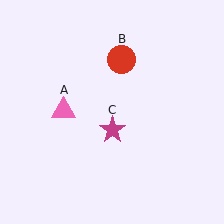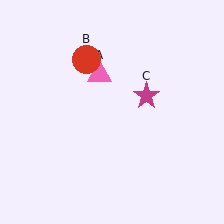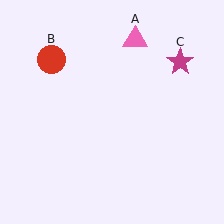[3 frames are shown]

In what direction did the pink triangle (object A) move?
The pink triangle (object A) moved up and to the right.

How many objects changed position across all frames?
3 objects changed position: pink triangle (object A), red circle (object B), magenta star (object C).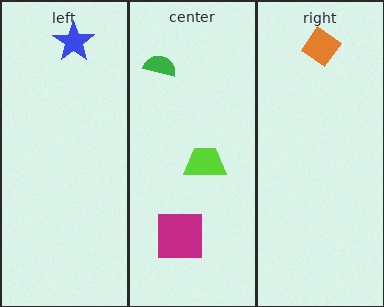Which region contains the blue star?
The left region.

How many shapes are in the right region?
1.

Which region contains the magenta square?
The center region.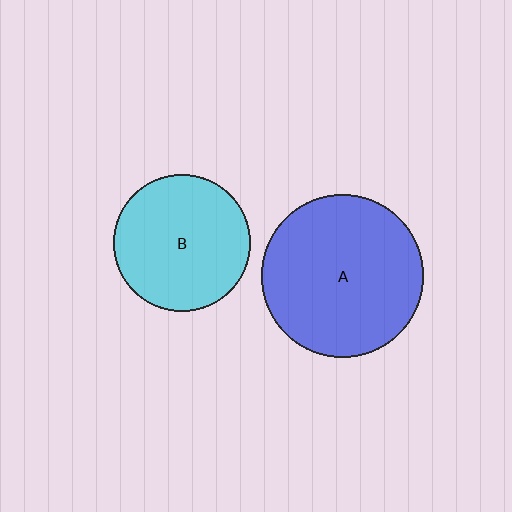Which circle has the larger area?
Circle A (blue).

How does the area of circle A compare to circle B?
Approximately 1.4 times.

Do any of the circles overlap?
No, none of the circles overlap.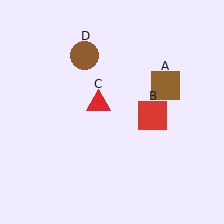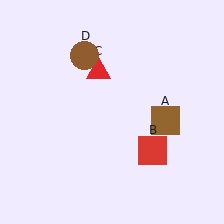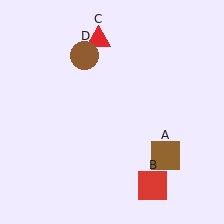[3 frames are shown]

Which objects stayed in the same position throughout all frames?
Brown circle (object D) remained stationary.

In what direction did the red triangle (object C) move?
The red triangle (object C) moved up.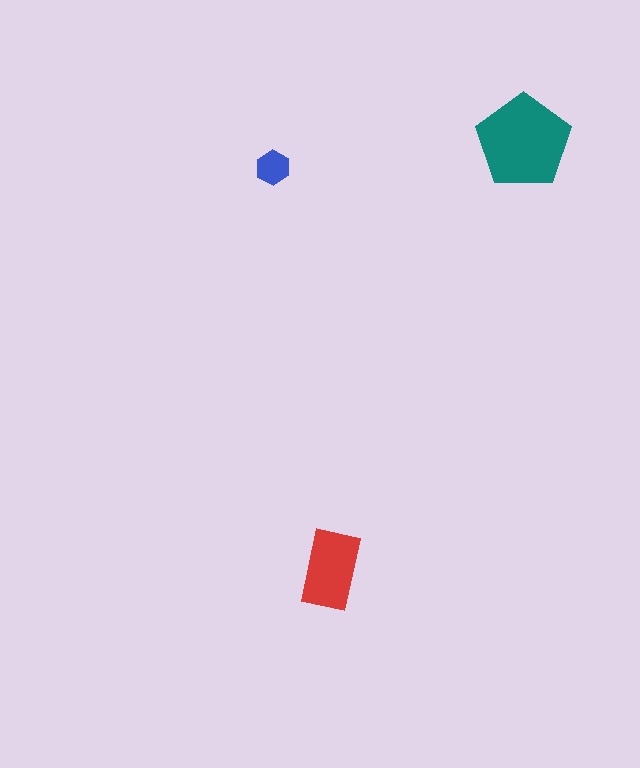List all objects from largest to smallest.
The teal pentagon, the red rectangle, the blue hexagon.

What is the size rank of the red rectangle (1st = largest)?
2nd.